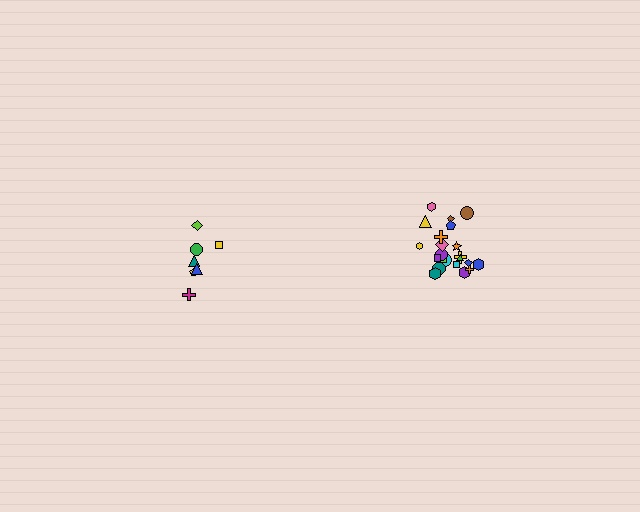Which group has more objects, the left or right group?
The right group.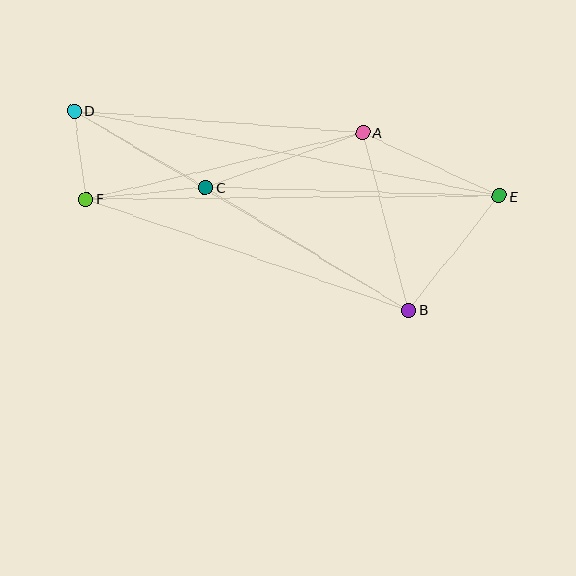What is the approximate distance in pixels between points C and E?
The distance between C and E is approximately 294 pixels.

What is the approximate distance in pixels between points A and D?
The distance between A and D is approximately 289 pixels.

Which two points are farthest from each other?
Points D and E are farthest from each other.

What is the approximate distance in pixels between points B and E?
The distance between B and E is approximately 146 pixels.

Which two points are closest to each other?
Points D and F are closest to each other.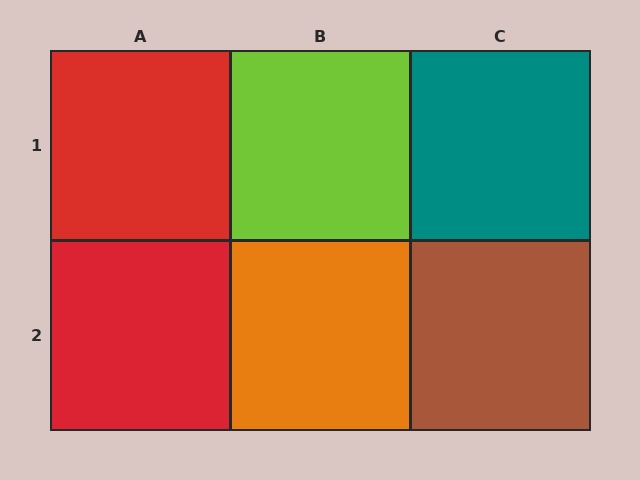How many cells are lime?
1 cell is lime.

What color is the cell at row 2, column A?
Red.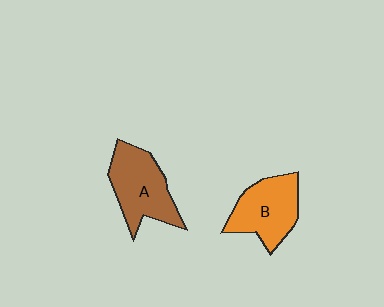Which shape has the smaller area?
Shape B (orange).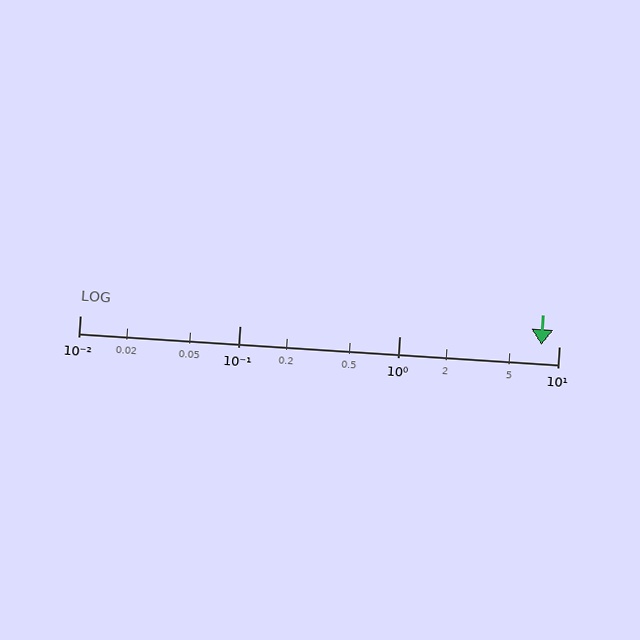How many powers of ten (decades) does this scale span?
The scale spans 3 decades, from 0.01 to 10.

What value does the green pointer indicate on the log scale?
The pointer indicates approximately 7.8.